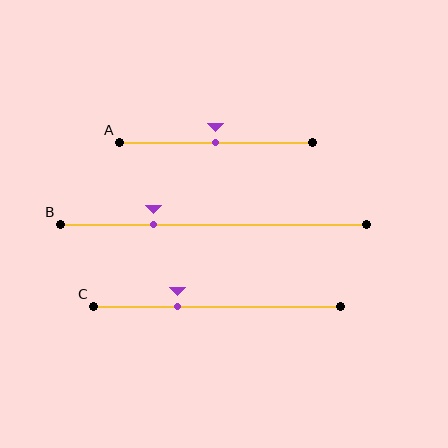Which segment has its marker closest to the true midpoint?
Segment A has its marker closest to the true midpoint.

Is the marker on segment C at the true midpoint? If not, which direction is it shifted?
No, the marker on segment C is shifted to the left by about 16% of the segment length.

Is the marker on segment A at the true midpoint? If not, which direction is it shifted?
Yes, the marker on segment A is at the true midpoint.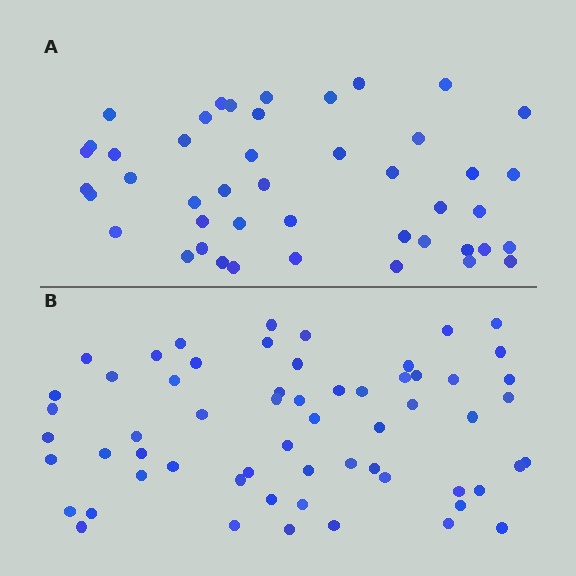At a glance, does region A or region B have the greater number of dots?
Region B (the bottom region) has more dots.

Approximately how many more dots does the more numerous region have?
Region B has approximately 15 more dots than region A.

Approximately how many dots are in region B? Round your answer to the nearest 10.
About 60 dots.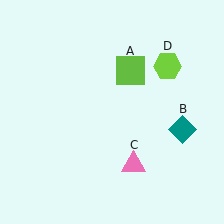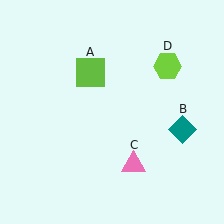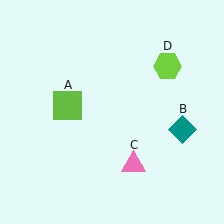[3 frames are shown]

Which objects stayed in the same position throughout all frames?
Teal diamond (object B) and pink triangle (object C) and lime hexagon (object D) remained stationary.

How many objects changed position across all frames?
1 object changed position: lime square (object A).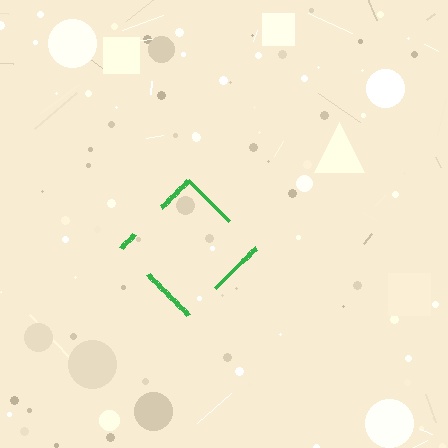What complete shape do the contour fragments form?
The contour fragments form a diamond.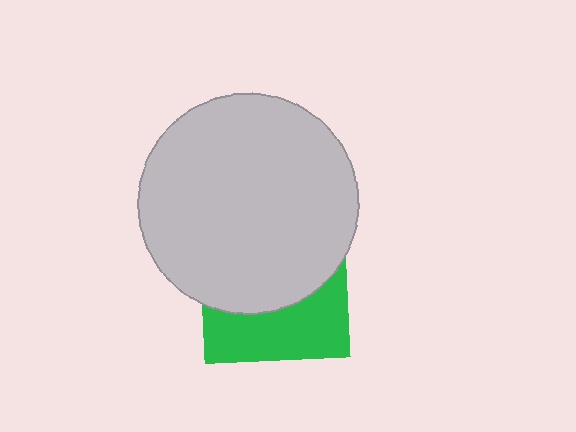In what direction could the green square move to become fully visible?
The green square could move down. That would shift it out from behind the light gray circle entirely.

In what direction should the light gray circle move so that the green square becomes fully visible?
The light gray circle should move up. That is the shortest direction to clear the overlap and leave the green square fully visible.